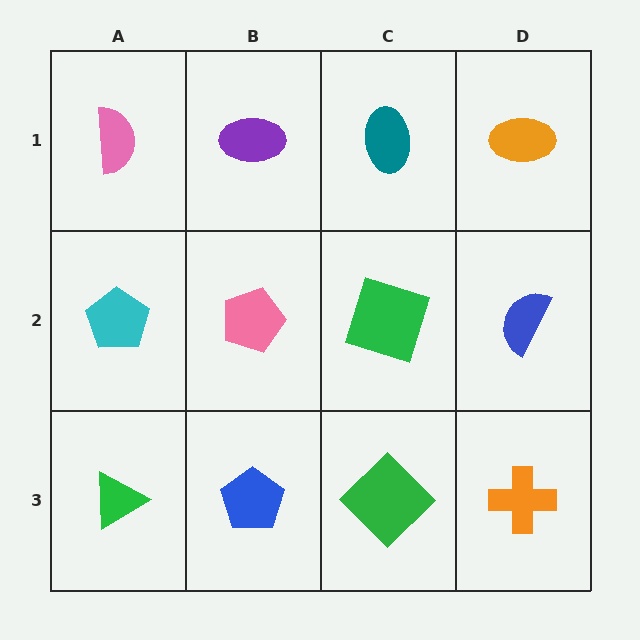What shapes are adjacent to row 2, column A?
A pink semicircle (row 1, column A), a green triangle (row 3, column A), a pink pentagon (row 2, column B).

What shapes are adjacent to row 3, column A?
A cyan pentagon (row 2, column A), a blue pentagon (row 3, column B).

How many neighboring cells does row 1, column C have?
3.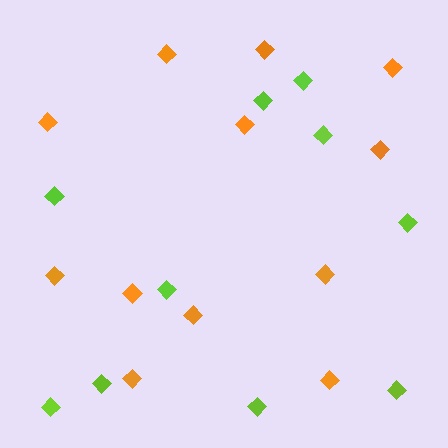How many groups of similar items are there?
There are 2 groups: one group of lime diamonds (10) and one group of orange diamonds (12).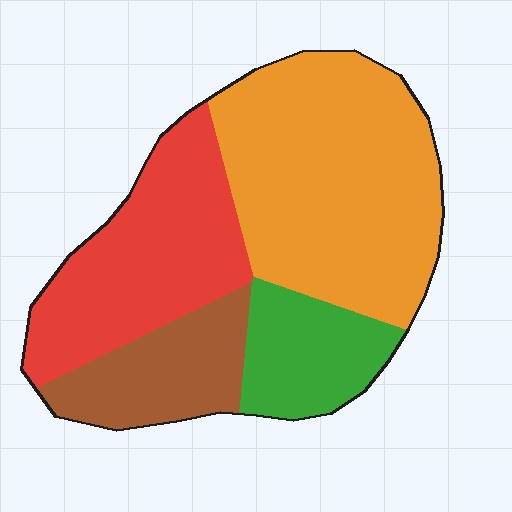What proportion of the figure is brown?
Brown covers around 15% of the figure.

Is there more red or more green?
Red.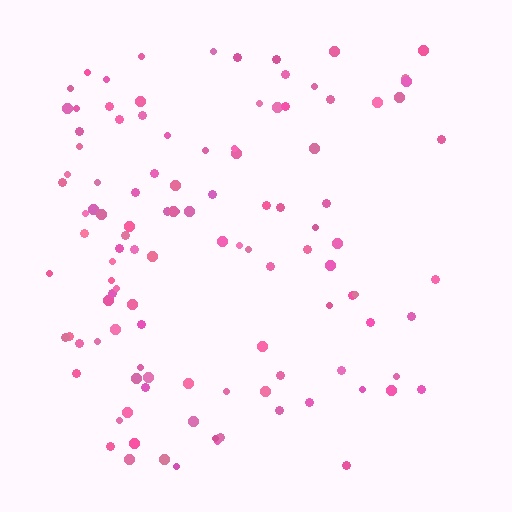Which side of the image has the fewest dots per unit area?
The right.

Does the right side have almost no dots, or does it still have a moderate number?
Still a moderate number, just noticeably fewer than the left.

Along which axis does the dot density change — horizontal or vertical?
Horizontal.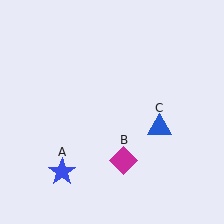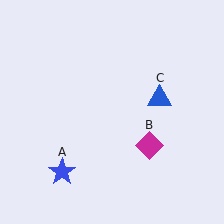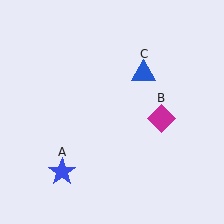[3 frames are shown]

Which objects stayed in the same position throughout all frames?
Blue star (object A) remained stationary.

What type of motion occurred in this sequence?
The magenta diamond (object B), blue triangle (object C) rotated counterclockwise around the center of the scene.